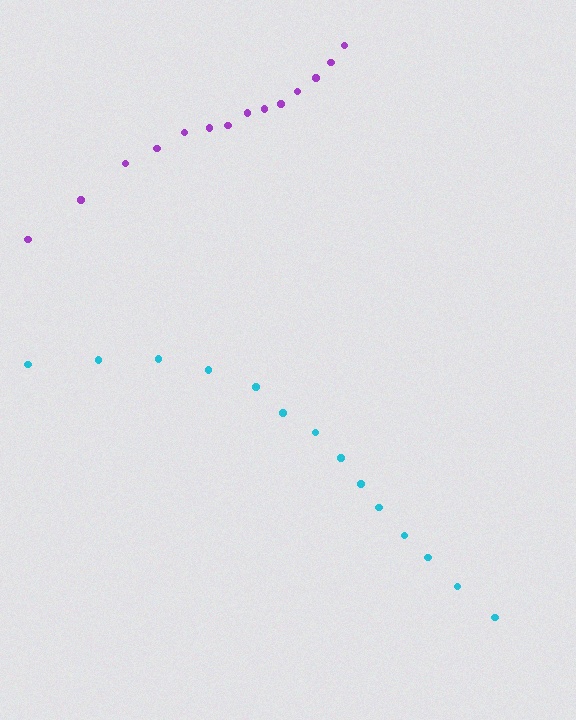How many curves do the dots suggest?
There are 2 distinct paths.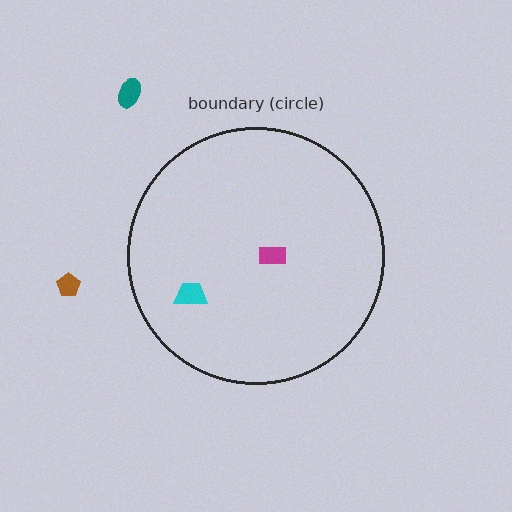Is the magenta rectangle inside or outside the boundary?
Inside.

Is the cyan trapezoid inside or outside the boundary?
Inside.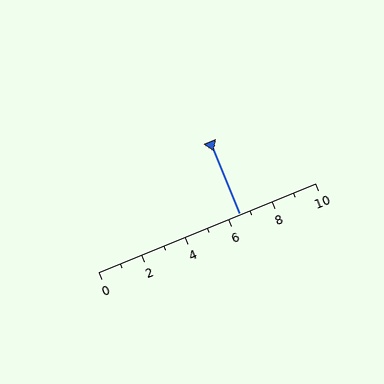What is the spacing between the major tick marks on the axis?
The major ticks are spaced 2 apart.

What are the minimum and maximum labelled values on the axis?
The axis runs from 0 to 10.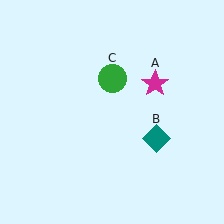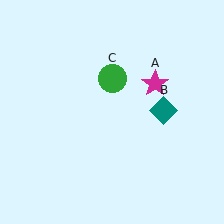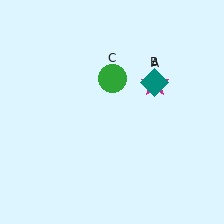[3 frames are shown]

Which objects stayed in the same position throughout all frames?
Magenta star (object A) and green circle (object C) remained stationary.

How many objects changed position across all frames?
1 object changed position: teal diamond (object B).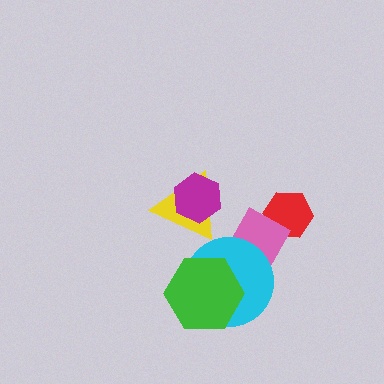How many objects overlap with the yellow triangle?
1 object overlaps with the yellow triangle.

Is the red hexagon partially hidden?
Yes, it is partially covered by another shape.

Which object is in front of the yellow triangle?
The magenta hexagon is in front of the yellow triangle.